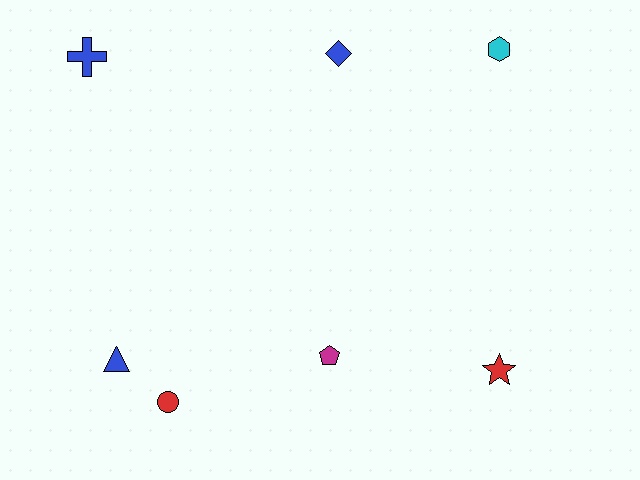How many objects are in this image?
There are 7 objects.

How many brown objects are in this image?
There are no brown objects.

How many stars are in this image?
There is 1 star.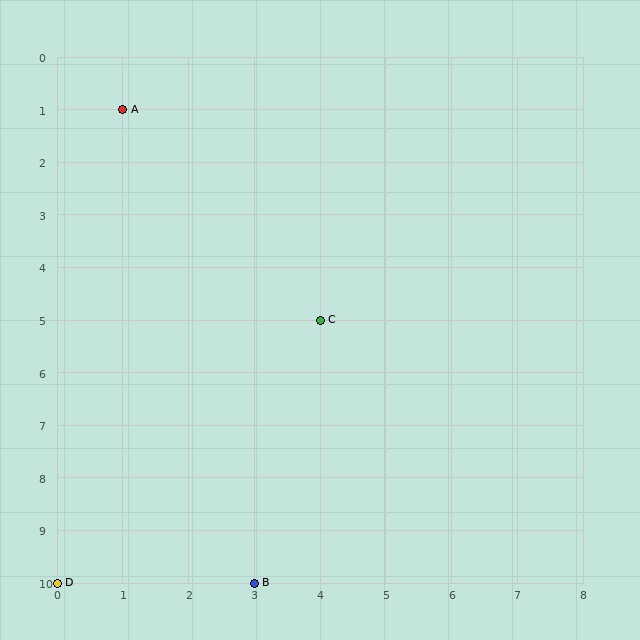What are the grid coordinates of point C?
Point C is at grid coordinates (4, 5).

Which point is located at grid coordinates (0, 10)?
Point D is at (0, 10).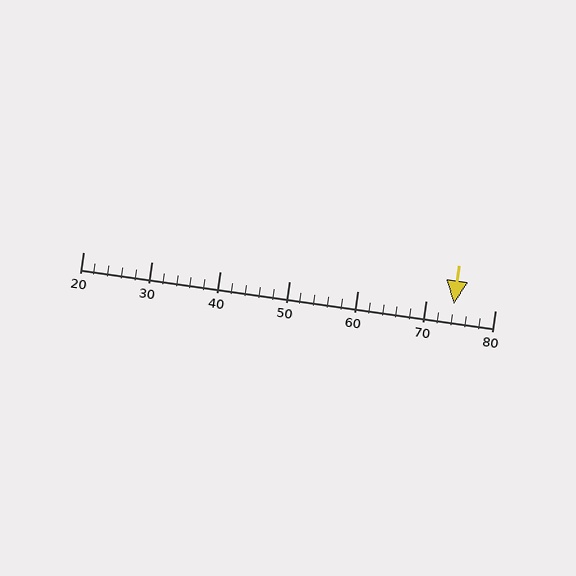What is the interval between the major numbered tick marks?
The major tick marks are spaced 10 units apart.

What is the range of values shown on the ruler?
The ruler shows values from 20 to 80.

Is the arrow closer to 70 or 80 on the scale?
The arrow is closer to 70.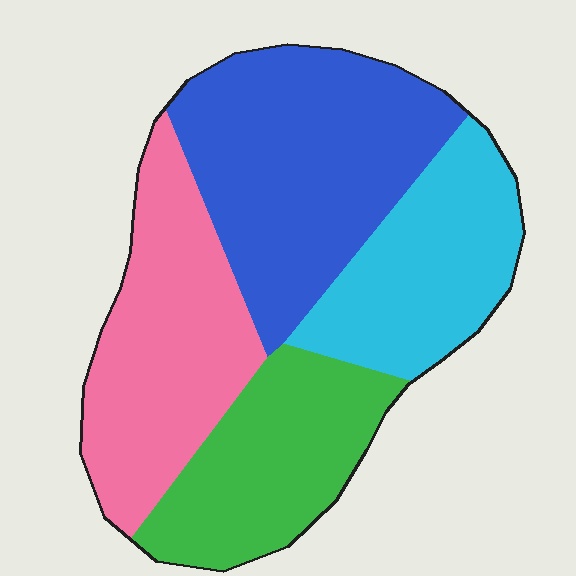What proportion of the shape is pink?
Pink covers roughly 25% of the shape.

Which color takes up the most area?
Blue, at roughly 30%.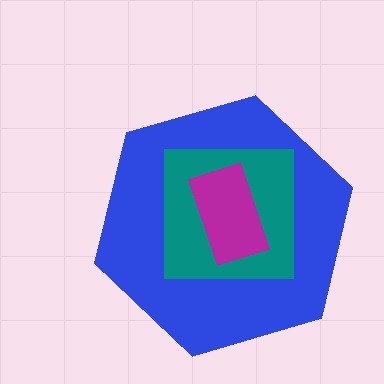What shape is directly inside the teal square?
The magenta rectangle.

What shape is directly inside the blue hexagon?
The teal square.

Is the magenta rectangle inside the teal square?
Yes.